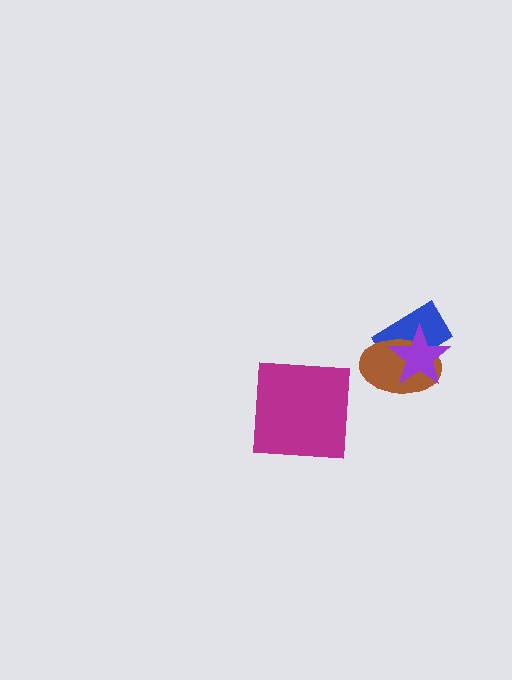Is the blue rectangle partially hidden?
Yes, it is partially covered by another shape.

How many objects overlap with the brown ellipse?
2 objects overlap with the brown ellipse.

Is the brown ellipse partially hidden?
Yes, it is partially covered by another shape.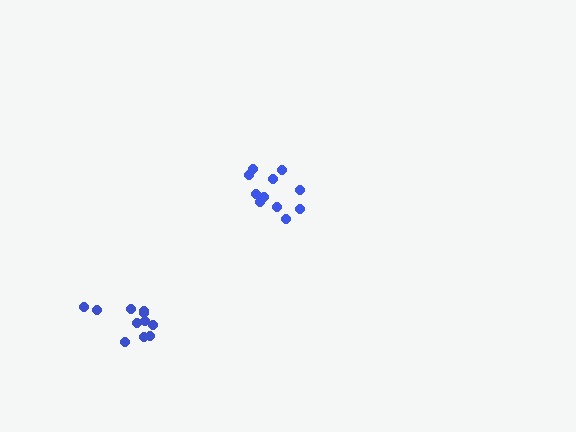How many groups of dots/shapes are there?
There are 2 groups.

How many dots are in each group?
Group 1: 11 dots, Group 2: 11 dots (22 total).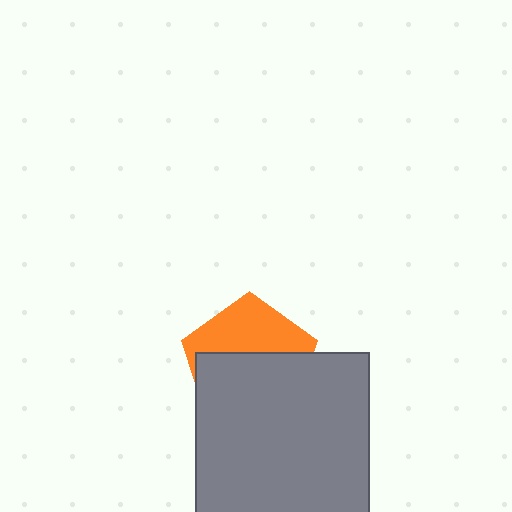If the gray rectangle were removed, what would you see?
You would see the complete orange pentagon.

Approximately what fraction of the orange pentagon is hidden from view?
Roughly 59% of the orange pentagon is hidden behind the gray rectangle.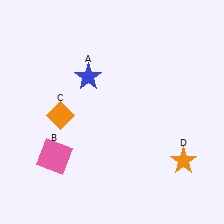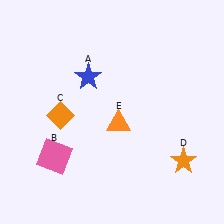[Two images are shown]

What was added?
An orange triangle (E) was added in Image 2.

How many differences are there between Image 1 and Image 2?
There is 1 difference between the two images.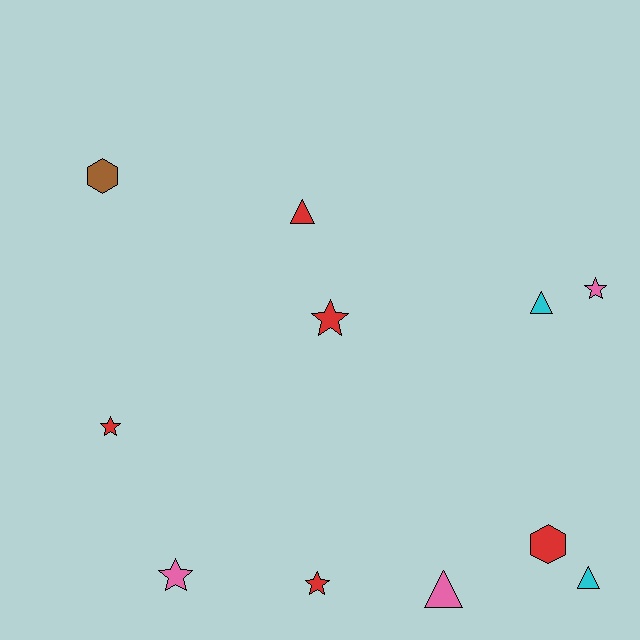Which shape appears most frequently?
Star, with 5 objects.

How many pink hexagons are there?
There are no pink hexagons.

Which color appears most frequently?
Red, with 5 objects.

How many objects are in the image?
There are 11 objects.